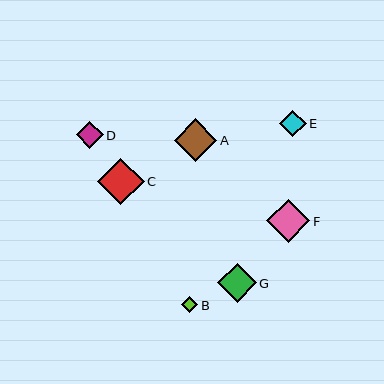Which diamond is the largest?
Diamond C is the largest with a size of approximately 47 pixels.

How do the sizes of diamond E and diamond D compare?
Diamond E and diamond D are approximately the same size.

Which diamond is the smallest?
Diamond B is the smallest with a size of approximately 16 pixels.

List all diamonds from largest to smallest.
From largest to smallest: C, F, A, G, E, D, B.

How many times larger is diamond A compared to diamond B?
Diamond A is approximately 2.6 times the size of diamond B.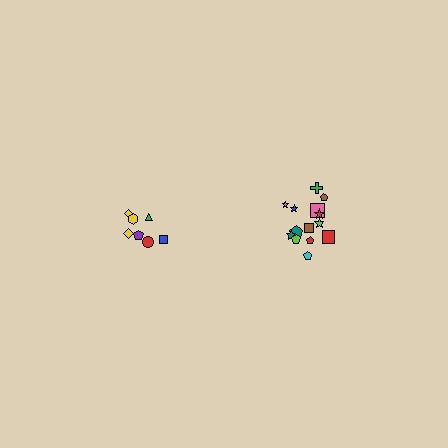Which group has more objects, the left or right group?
The right group.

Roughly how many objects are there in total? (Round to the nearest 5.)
Roughly 20 objects in total.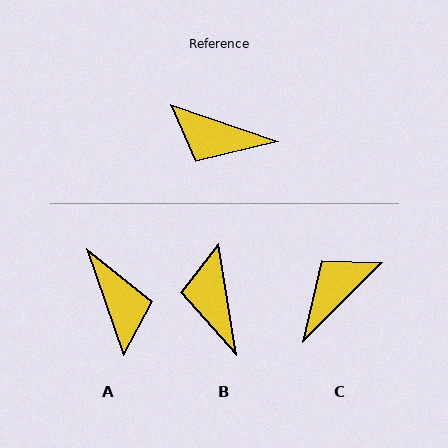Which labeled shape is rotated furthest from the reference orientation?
A, about 128 degrees away.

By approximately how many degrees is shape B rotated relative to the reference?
Approximately 62 degrees clockwise.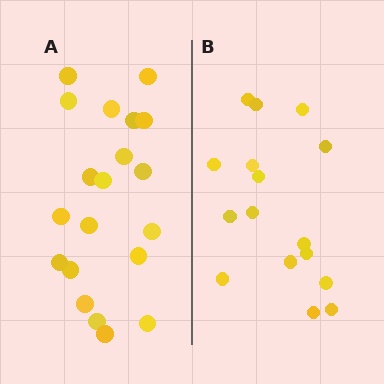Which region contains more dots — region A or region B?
Region A (the left region) has more dots.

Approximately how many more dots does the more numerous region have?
Region A has about 4 more dots than region B.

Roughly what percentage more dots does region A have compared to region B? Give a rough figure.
About 25% more.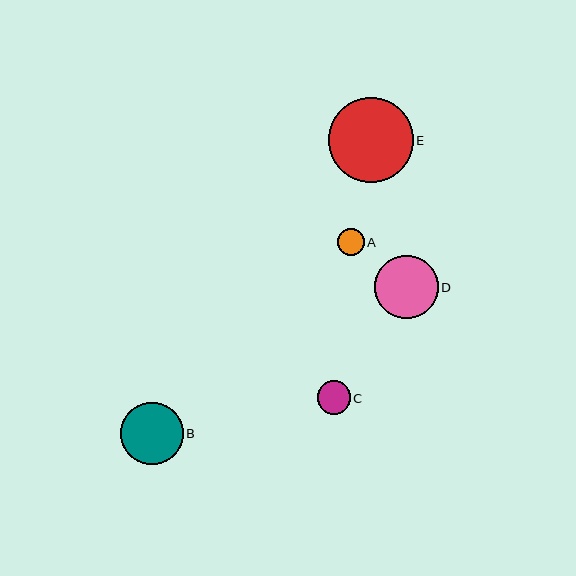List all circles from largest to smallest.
From largest to smallest: E, D, B, C, A.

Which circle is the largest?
Circle E is the largest with a size of approximately 85 pixels.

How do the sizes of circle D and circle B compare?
Circle D and circle B are approximately the same size.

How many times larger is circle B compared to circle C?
Circle B is approximately 1.9 times the size of circle C.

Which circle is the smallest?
Circle A is the smallest with a size of approximately 27 pixels.